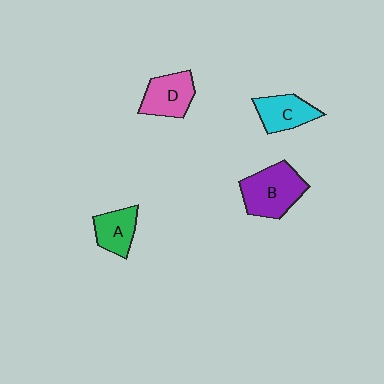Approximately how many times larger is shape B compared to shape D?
Approximately 1.4 times.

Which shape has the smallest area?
Shape A (green).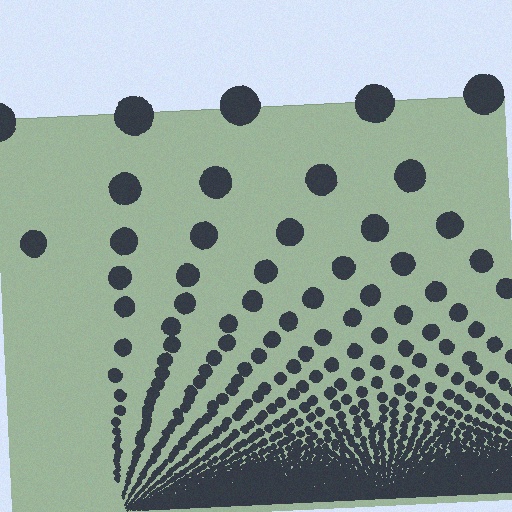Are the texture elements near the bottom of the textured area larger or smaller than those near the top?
Smaller. The gradient is inverted — elements near the bottom are smaller and denser.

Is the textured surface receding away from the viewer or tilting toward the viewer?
The surface appears to tilt toward the viewer. Texture elements get larger and sparser toward the top.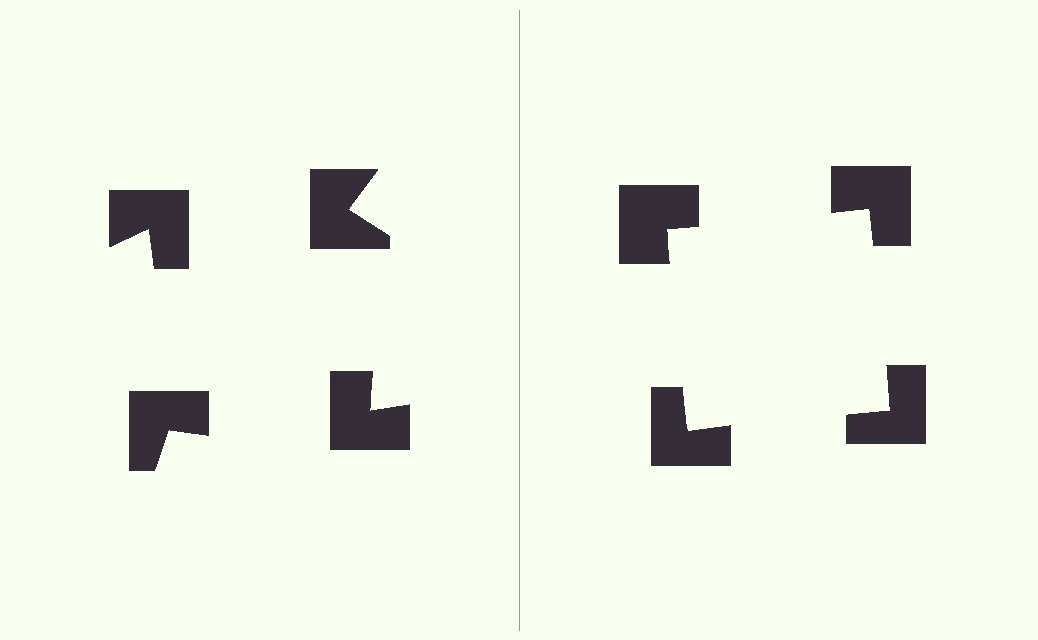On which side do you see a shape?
An illusory square appears on the right side. On the left side the wedge cuts are rotated, so no coherent shape forms.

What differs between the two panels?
The notched squares are positioned identically on both sides; only the wedge orientations differ. On the right they align to a square; on the left they are misaligned.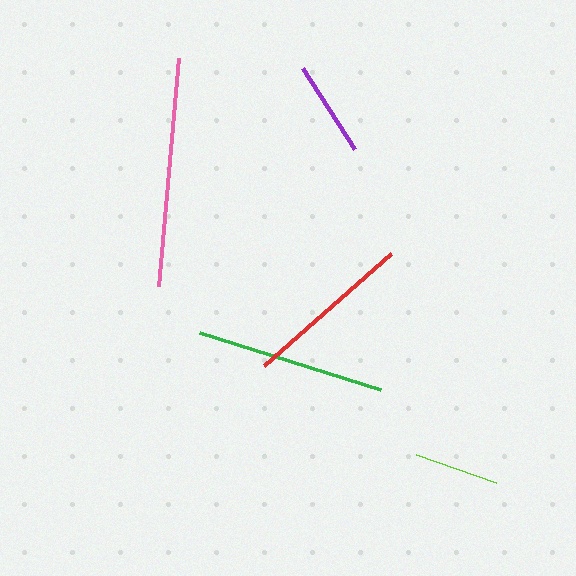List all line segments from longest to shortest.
From longest to shortest: pink, green, red, purple, lime.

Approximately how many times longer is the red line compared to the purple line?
The red line is approximately 1.8 times the length of the purple line.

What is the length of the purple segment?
The purple segment is approximately 96 pixels long.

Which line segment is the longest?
The pink line is the longest at approximately 229 pixels.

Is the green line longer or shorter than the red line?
The green line is longer than the red line.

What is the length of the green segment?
The green segment is approximately 190 pixels long.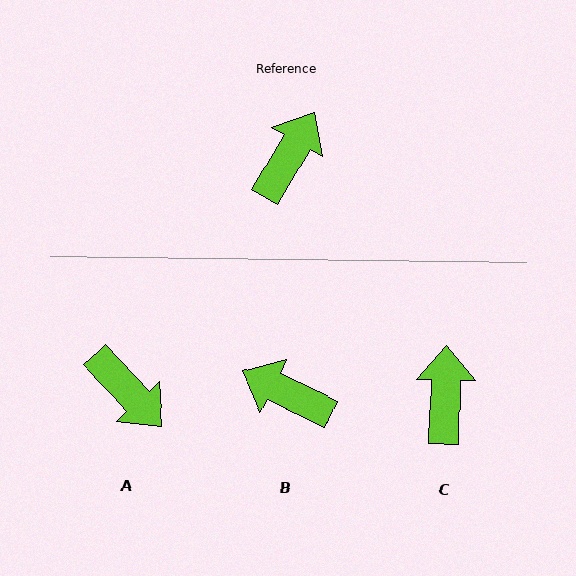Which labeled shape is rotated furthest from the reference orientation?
A, about 106 degrees away.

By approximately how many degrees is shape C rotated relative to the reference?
Approximately 29 degrees counter-clockwise.